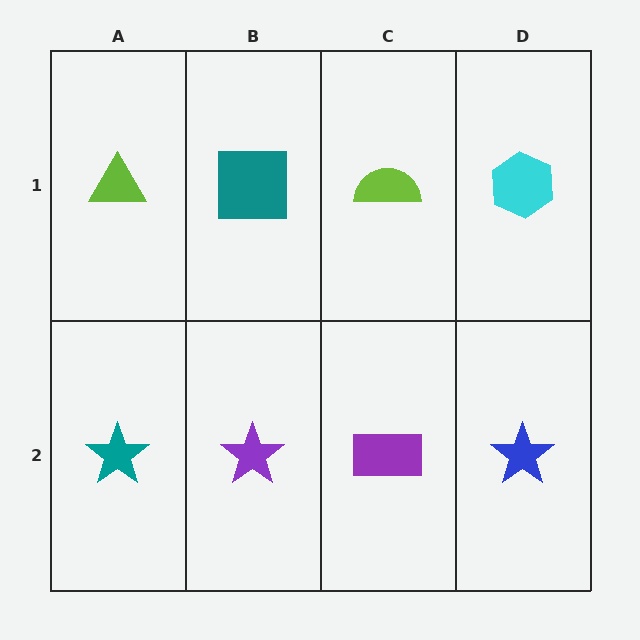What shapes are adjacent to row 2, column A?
A lime triangle (row 1, column A), a purple star (row 2, column B).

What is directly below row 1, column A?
A teal star.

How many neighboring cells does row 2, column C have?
3.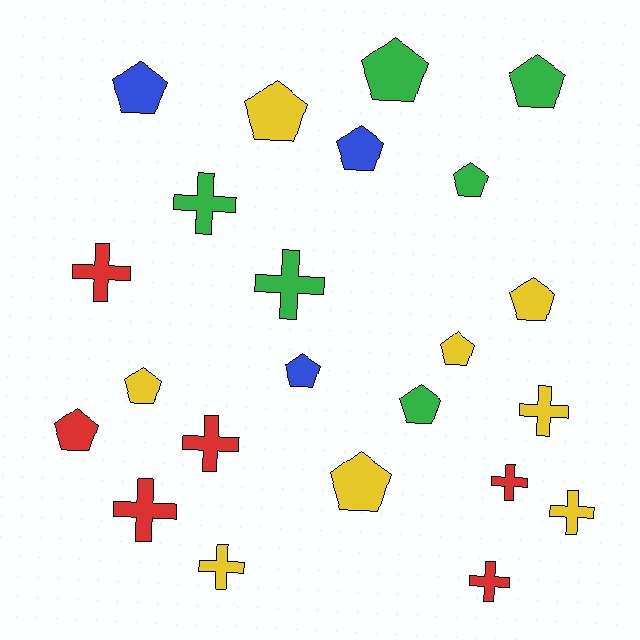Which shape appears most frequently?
Pentagon, with 13 objects.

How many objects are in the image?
There are 23 objects.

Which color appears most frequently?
Yellow, with 8 objects.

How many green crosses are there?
There are 2 green crosses.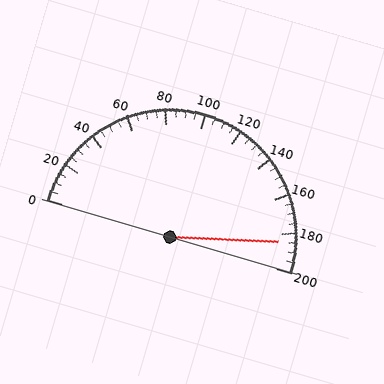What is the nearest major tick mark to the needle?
The nearest major tick mark is 180.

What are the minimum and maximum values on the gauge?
The gauge ranges from 0 to 200.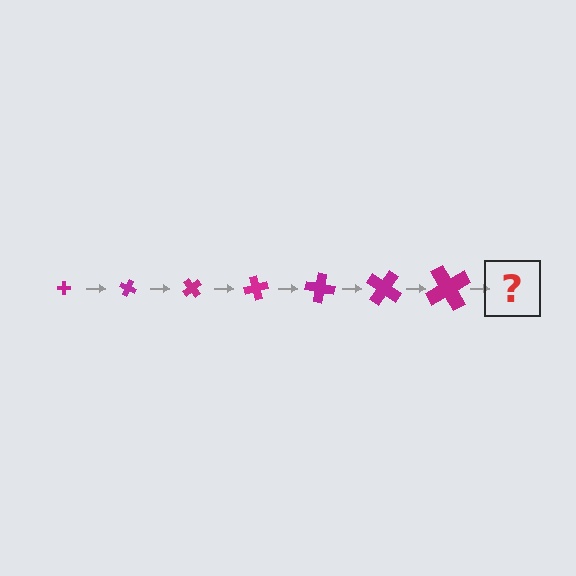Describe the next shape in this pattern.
It should be a cross, larger than the previous one and rotated 175 degrees from the start.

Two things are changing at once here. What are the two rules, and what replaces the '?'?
The two rules are that the cross grows larger each step and it rotates 25 degrees each step. The '?' should be a cross, larger than the previous one and rotated 175 degrees from the start.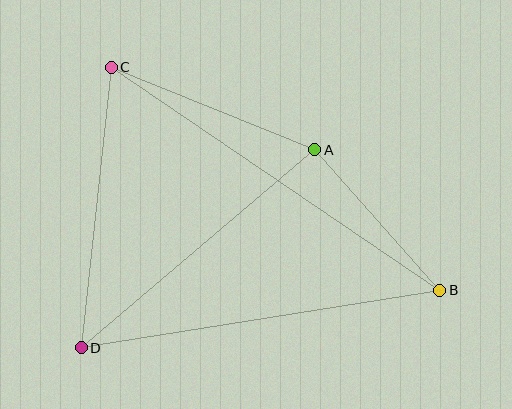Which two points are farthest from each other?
Points B and C are farthest from each other.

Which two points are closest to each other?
Points A and B are closest to each other.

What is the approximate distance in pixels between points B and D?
The distance between B and D is approximately 363 pixels.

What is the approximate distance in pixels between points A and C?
The distance between A and C is approximately 219 pixels.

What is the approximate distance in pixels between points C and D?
The distance between C and D is approximately 282 pixels.